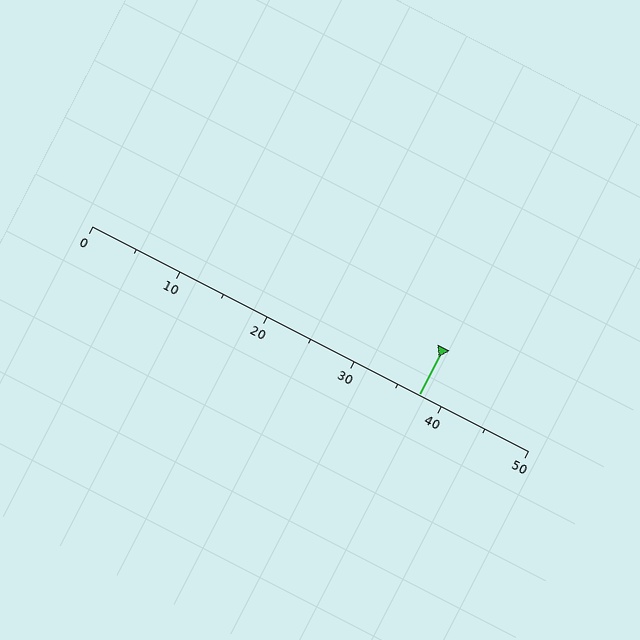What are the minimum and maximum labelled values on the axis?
The axis runs from 0 to 50.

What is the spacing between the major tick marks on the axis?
The major ticks are spaced 10 apart.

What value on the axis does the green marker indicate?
The marker indicates approximately 37.5.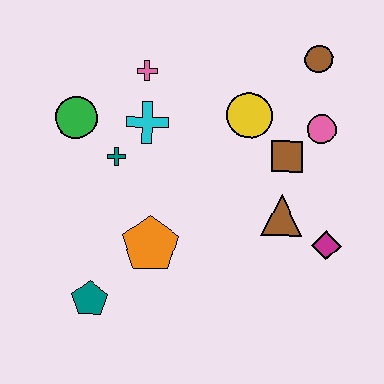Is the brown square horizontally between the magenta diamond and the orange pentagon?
Yes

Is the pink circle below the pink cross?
Yes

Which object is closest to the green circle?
The teal cross is closest to the green circle.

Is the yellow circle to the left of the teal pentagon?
No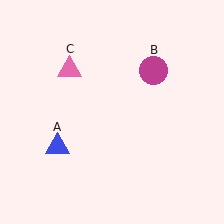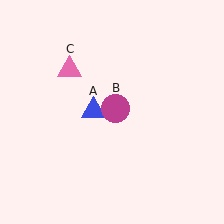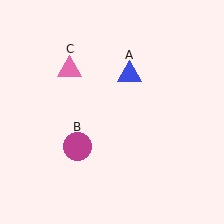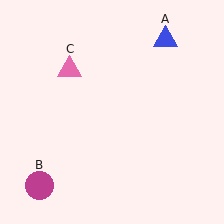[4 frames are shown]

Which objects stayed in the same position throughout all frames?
Pink triangle (object C) remained stationary.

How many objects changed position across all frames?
2 objects changed position: blue triangle (object A), magenta circle (object B).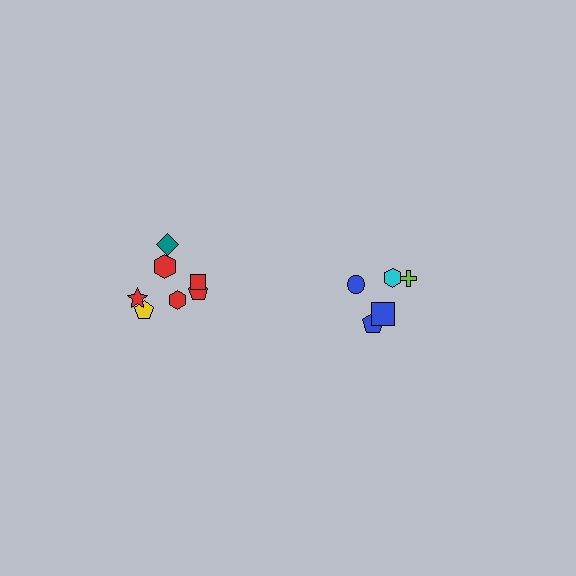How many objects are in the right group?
There are 5 objects.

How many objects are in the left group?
There are 7 objects.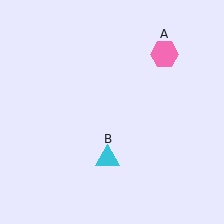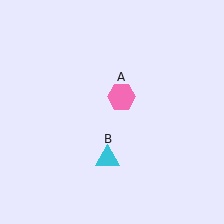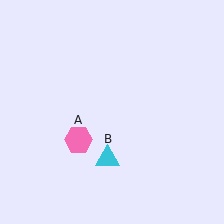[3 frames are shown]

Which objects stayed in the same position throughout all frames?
Cyan triangle (object B) remained stationary.